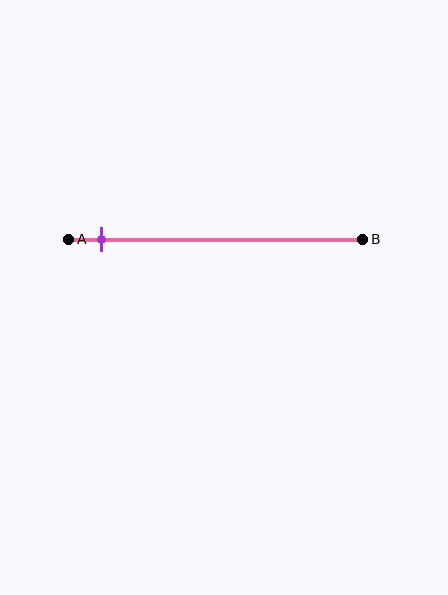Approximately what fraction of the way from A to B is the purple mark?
The purple mark is approximately 10% of the way from A to B.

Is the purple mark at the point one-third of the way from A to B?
No, the mark is at about 10% from A, not at the 33% one-third point.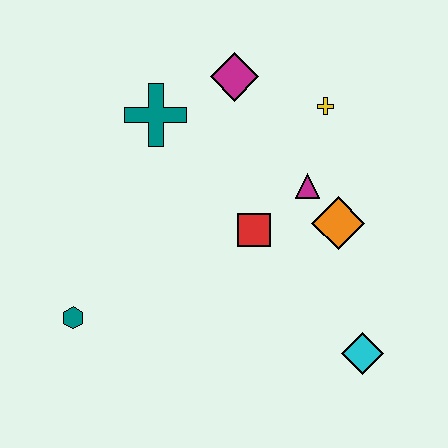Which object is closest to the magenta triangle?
The orange diamond is closest to the magenta triangle.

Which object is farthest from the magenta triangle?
The teal hexagon is farthest from the magenta triangle.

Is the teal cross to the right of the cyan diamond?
No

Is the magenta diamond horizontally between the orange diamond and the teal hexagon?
Yes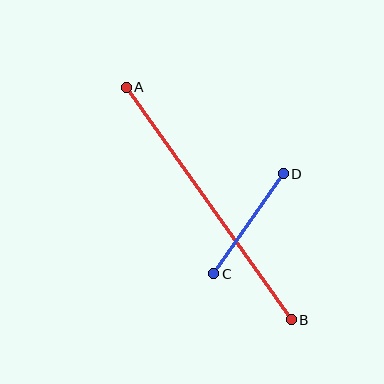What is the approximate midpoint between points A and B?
The midpoint is at approximately (209, 204) pixels.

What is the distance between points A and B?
The distance is approximately 285 pixels.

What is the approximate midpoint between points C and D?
The midpoint is at approximately (249, 224) pixels.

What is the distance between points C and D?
The distance is approximately 122 pixels.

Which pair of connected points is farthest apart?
Points A and B are farthest apart.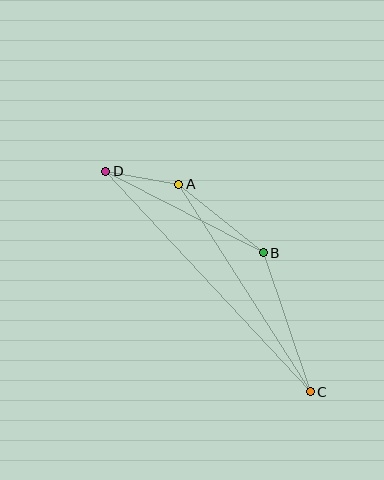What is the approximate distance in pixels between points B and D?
The distance between B and D is approximately 178 pixels.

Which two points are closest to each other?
Points A and D are closest to each other.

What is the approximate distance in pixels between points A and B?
The distance between A and B is approximately 109 pixels.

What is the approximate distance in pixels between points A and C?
The distance between A and C is approximately 246 pixels.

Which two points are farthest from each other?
Points C and D are farthest from each other.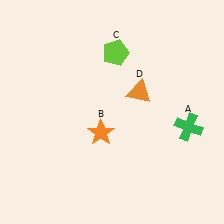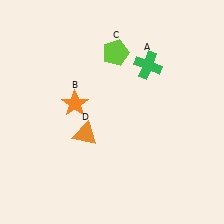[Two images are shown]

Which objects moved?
The objects that moved are: the green cross (A), the orange star (B), the orange triangle (D).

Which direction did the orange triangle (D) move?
The orange triangle (D) moved left.